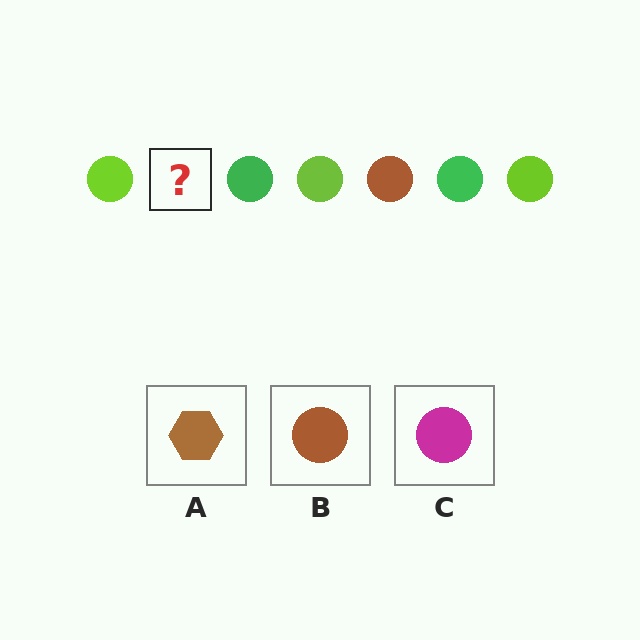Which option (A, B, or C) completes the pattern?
B.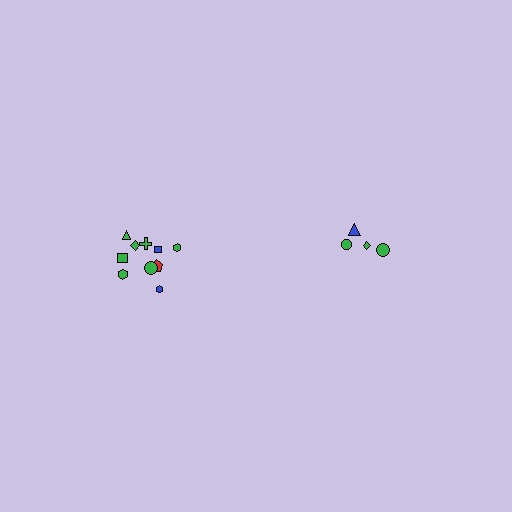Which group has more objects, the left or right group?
The left group.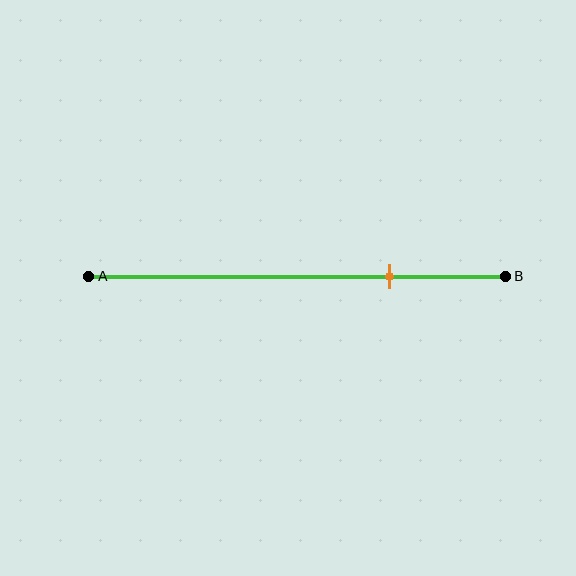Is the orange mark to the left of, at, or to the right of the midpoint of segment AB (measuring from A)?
The orange mark is to the right of the midpoint of segment AB.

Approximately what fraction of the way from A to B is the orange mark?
The orange mark is approximately 70% of the way from A to B.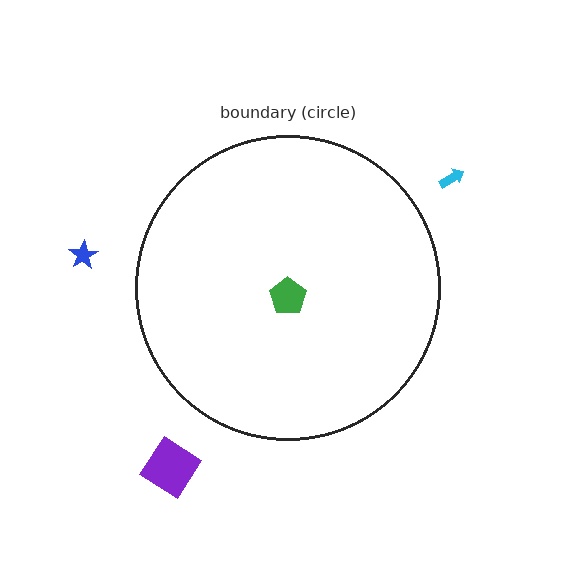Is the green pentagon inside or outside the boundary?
Inside.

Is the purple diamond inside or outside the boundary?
Outside.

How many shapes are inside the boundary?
1 inside, 3 outside.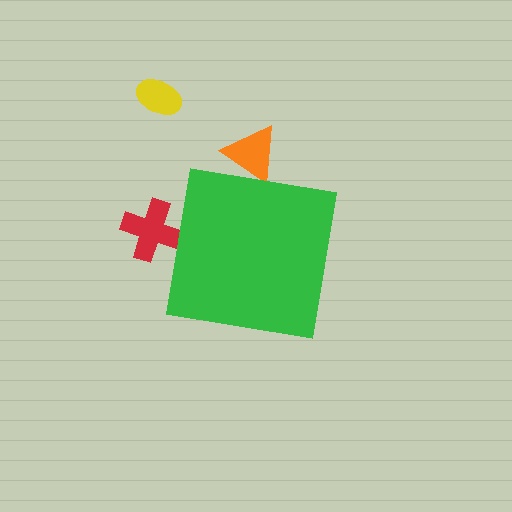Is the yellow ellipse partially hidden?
No, the yellow ellipse is fully visible.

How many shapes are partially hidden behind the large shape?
2 shapes are partially hidden.